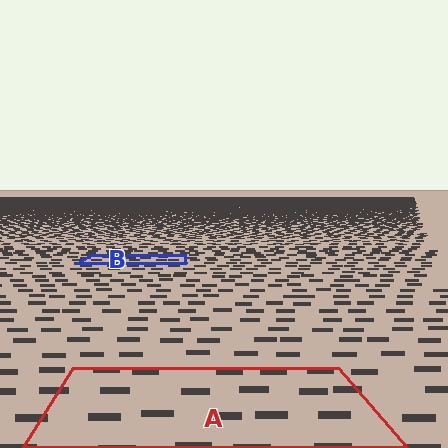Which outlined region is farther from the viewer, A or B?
Region B is farther from the viewer — the texture elements inside it appear smaller and more densely packed.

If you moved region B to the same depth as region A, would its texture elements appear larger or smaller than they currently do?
They would appear larger. At a closer depth, the same texture elements are projected at a bigger on-screen size.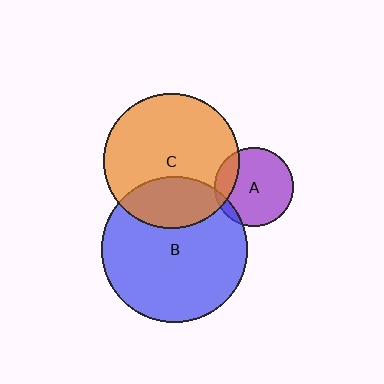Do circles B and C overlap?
Yes.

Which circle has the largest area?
Circle B (blue).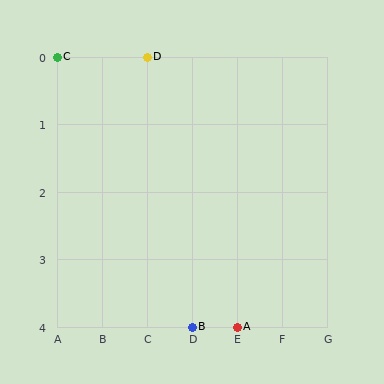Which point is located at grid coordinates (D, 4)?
Point B is at (D, 4).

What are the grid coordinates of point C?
Point C is at grid coordinates (A, 0).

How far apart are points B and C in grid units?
Points B and C are 3 columns and 4 rows apart (about 5.0 grid units diagonally).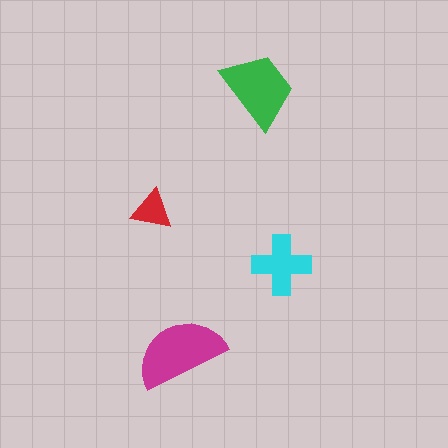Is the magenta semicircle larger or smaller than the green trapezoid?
Larger.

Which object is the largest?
The magenta semicircle.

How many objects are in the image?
There are 4 objects in the image.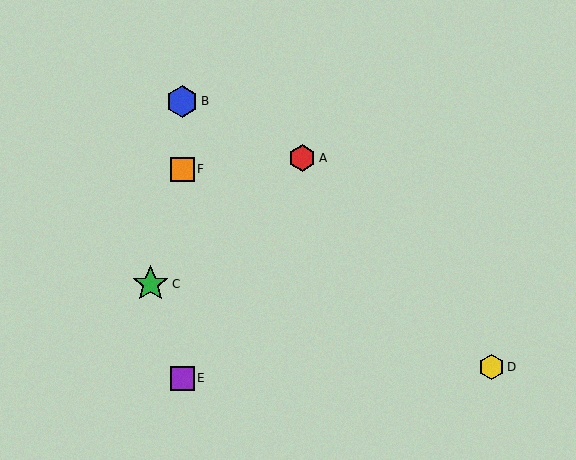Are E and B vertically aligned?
Yes, both are at x≈182.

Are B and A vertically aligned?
No, B is at x≈182 and A is at x≈302.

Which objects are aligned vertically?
Objects B, E, F are aligned vertically.